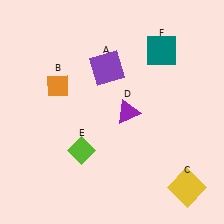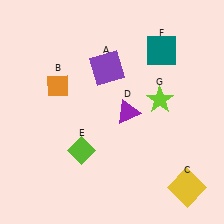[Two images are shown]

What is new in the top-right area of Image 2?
A lime star (G) was added in the top-right area of Image 2.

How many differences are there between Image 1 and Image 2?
There is 1 difference between the two images.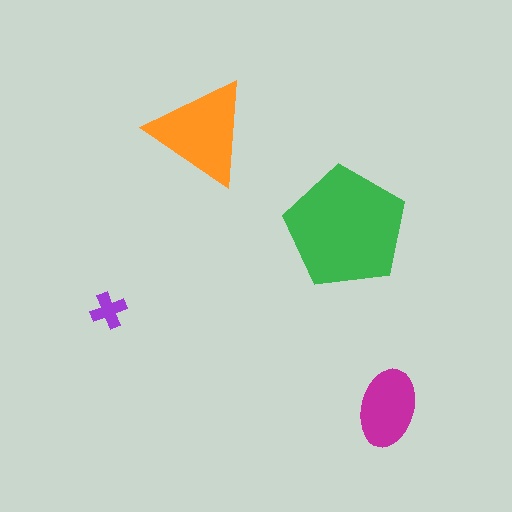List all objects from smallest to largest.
The purple cross, the magenta ellipse, the orange triangle, the green pentagon.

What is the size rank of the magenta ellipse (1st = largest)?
3rd.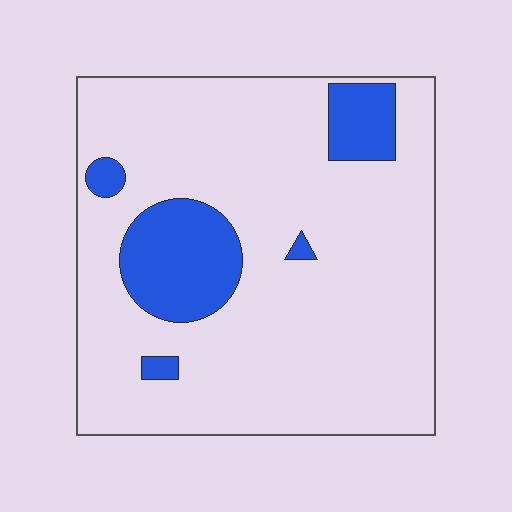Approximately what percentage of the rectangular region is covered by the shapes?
Approximately 15%.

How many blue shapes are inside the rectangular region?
5.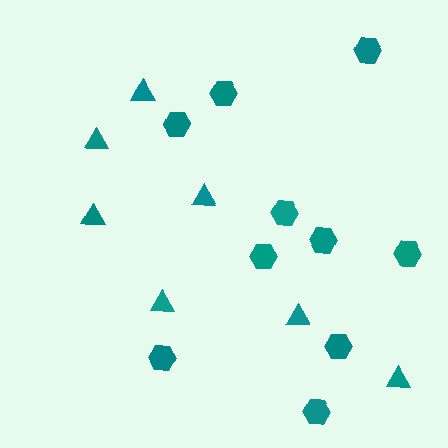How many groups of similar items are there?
There are 2 groups: one group of hexagons (10) and one group of triangles (7).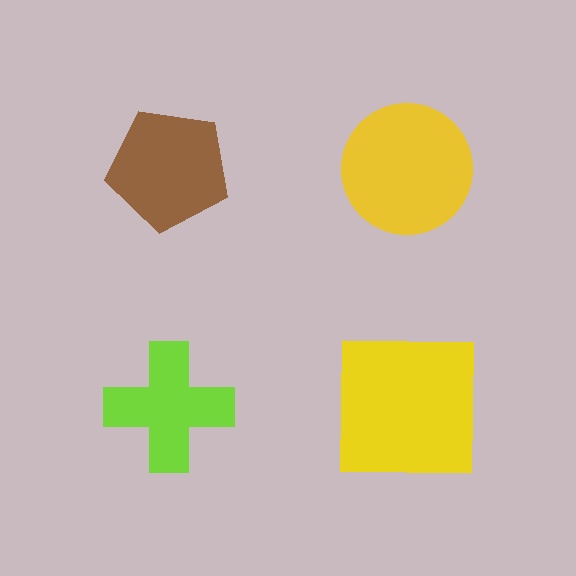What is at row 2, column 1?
A lime cross.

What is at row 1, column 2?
A yellow circle.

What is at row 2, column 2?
A yellow square.